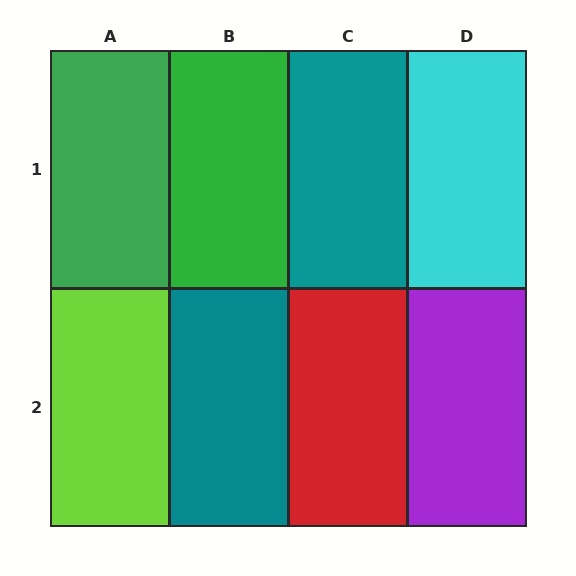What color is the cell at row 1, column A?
Green.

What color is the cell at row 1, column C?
Teal.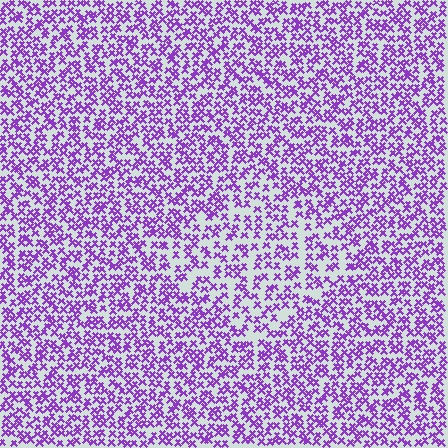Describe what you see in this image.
The image contains small purple elements arranged at two different densities. A diamond-shaped region is visible where the elements are less densely packed than the surrounding area.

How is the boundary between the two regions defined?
The boundary is defined by a change in element density (approximately 1.5x ratio). All elements are the same color, size, and shape.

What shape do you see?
I see a diamond.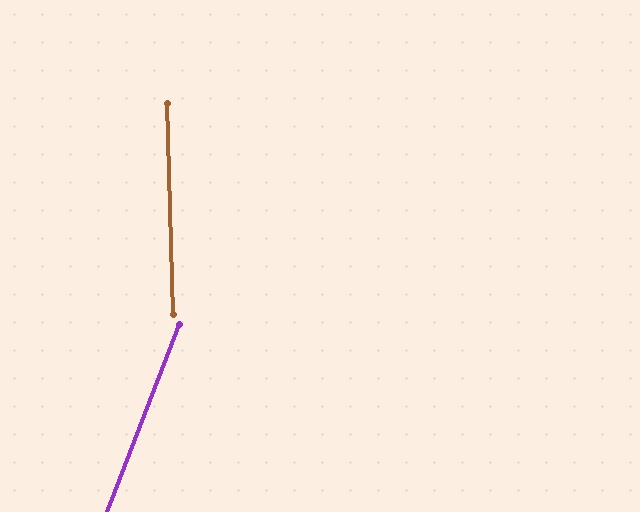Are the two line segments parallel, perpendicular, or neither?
Neither parallel nor perpendicular — they differ by about 23°.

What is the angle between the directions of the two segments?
Approximately 23 degrees.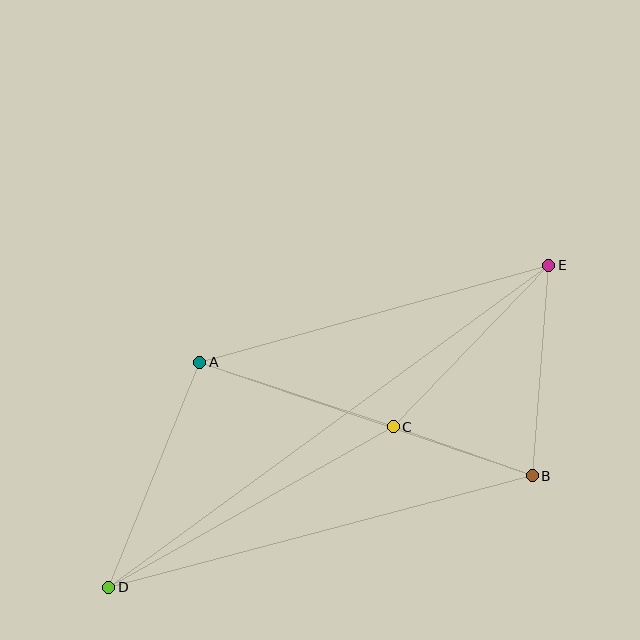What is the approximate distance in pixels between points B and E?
The distance between B and E is approximately 211 pixels.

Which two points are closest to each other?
Points B and C are closest to each other.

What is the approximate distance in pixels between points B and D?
The distance between B and D is approximately 438 pixels.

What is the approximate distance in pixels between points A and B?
The distance between A and B is approximately 351 pixels.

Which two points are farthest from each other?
Points D and E are farthest from each other.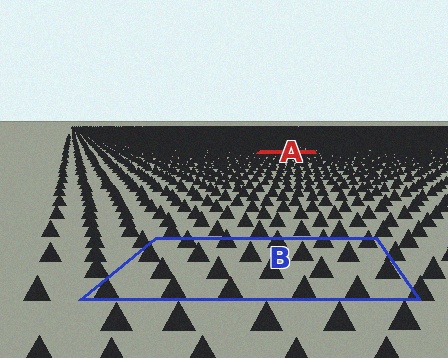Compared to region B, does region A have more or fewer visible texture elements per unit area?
Region A has more texture elements per unit area — they are packed more densely because it is farther away.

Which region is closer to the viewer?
Region B is closer. The texture elements there are larger and more spread out.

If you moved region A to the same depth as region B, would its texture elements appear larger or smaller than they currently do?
They would appear larger. At a closer depth, the same texture elements are projected at a bigger on-screen size.